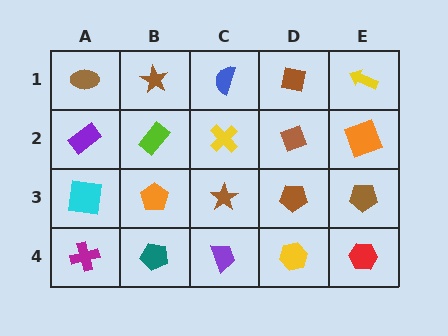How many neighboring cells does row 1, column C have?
3.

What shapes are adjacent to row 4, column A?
A cyan square (row 3, column A), a teal pentagon (row 4, column B).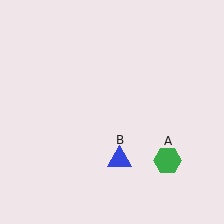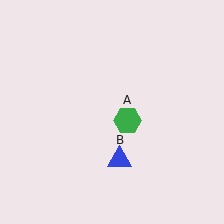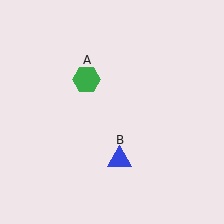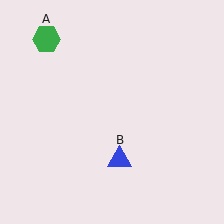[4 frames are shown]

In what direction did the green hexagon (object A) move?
The green hexagon (object A) moved up and to the left.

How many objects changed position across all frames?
1 object changed position: green hexagon (object A).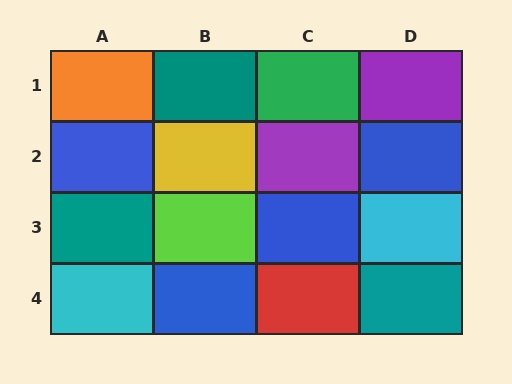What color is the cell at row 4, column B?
Blue.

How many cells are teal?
3 cells are teal.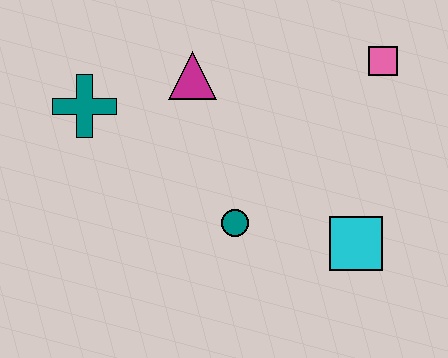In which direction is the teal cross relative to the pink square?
The teal cross is to the left of the pink square.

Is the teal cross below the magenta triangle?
Yes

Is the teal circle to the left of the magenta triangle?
No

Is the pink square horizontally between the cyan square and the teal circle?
No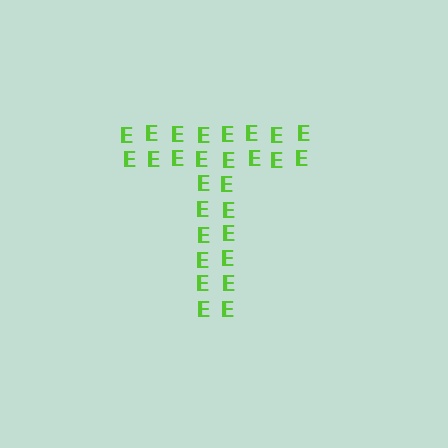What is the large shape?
The large shape is the letter T.